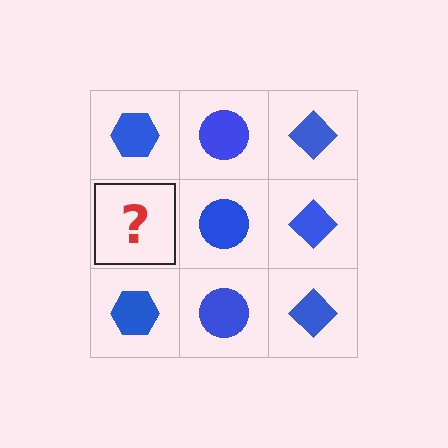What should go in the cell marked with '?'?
The missing cell should contain a blue hexagon.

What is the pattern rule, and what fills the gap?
The rule is that each column has a consistent shape. The gap should be filled with a blue hexagon.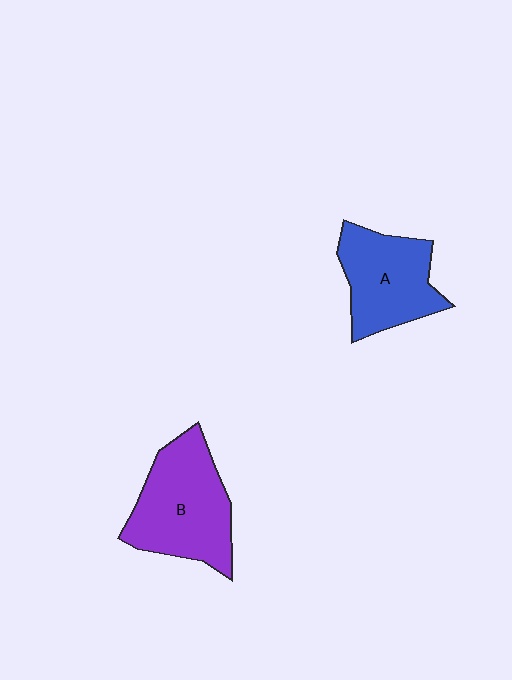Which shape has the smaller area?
Shape A (blue).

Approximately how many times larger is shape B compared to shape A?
Approximately 1.2 times.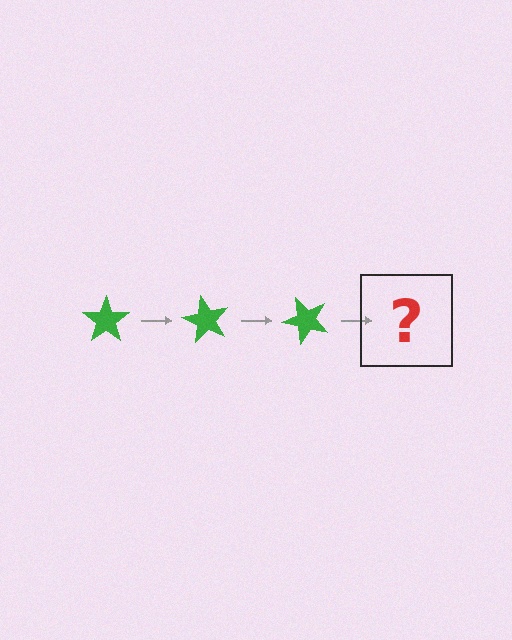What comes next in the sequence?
The next element should be a green star rotated 180 degrees.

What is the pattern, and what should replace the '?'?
The pattern is that the star rotates 60 degrees each step. The '?' should be a green star rotated 180 degrees.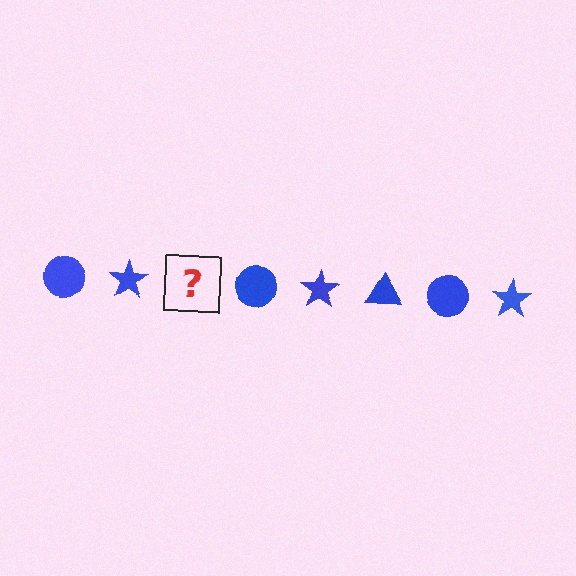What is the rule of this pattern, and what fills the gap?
The rule is that the pattern cycles through circle, star, triangle shapes in blue. The gap should be filled with a blue triangle.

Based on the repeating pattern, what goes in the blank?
The blank should be a blue triangle.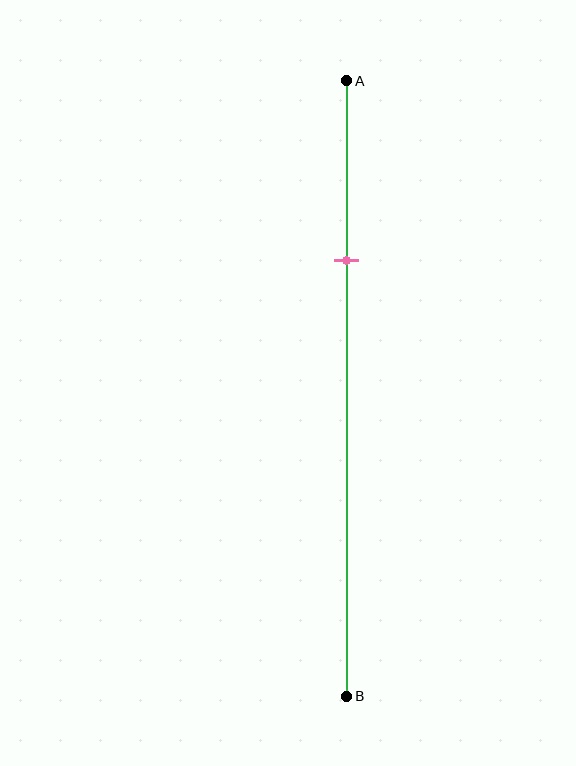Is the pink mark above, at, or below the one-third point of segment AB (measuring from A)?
The pink mark is above the one-third point of segment AB.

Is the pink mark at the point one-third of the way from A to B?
No, the mark is at about 30% from A, not at the 33% one-third point.